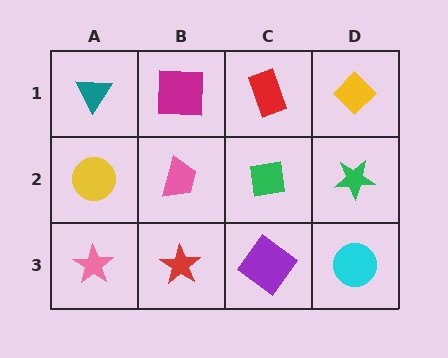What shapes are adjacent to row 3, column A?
A yellow circle (row 2, column A), a red star (row 3, column B).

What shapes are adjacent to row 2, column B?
A magenta square (row 1, column B), a red star (row 3, column B), a yellow circle (row 2, column A), a green square (row 2, column C).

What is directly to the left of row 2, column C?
A pink trapezoid.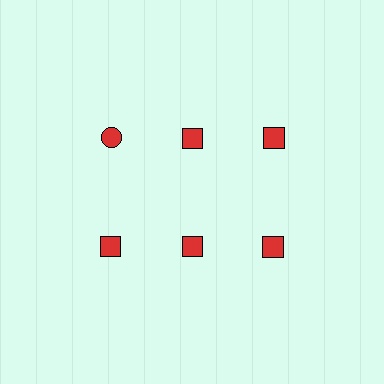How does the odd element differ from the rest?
It has a different shape: circle instead of square.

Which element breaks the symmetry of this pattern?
The red circle in the top row, leftmost column breaks the symmetry. All other shapes are red squares.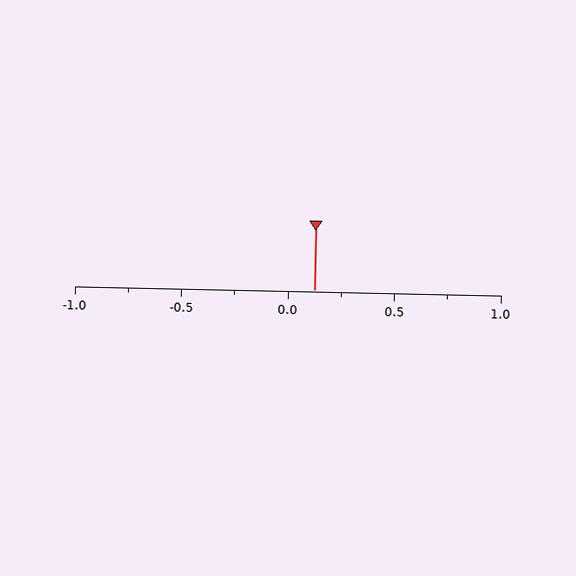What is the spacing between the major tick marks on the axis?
The major ticks are spaced 0.5 apart.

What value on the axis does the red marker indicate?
The marker indicates approximately 0.12.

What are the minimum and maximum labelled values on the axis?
The axis runs from -1.0 to 1.0.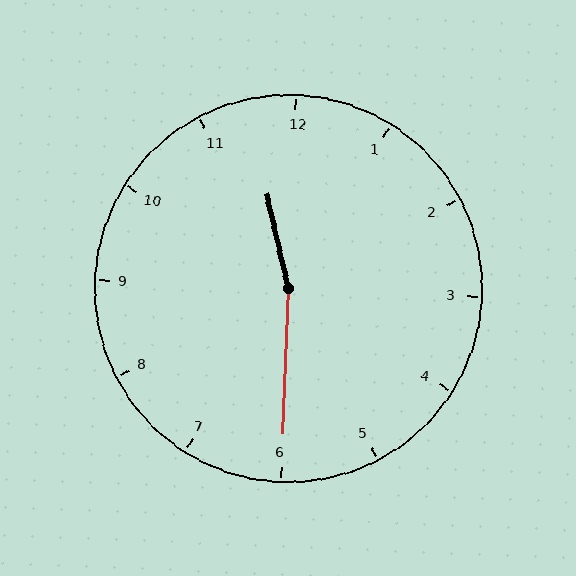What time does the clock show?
11:30.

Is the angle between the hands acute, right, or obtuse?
It is obtuse.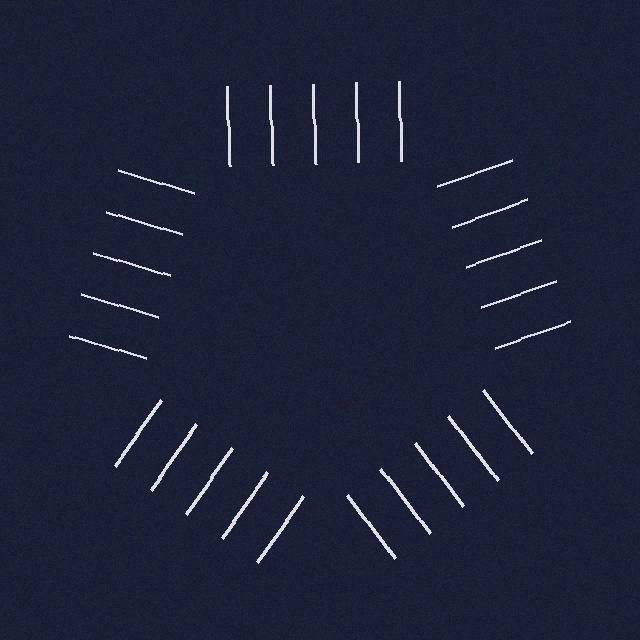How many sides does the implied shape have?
5 sides — the line-ends trace a pentagon.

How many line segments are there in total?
25 — 5 along each of the 5 edges.